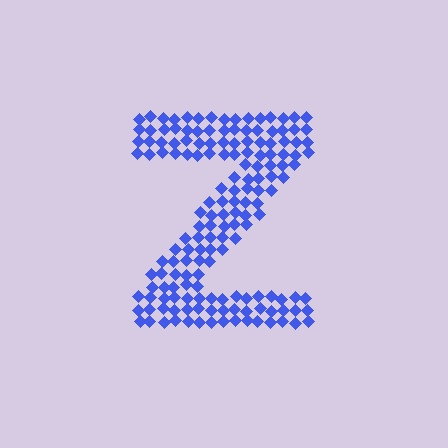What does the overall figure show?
The overall figure shows the letter Z.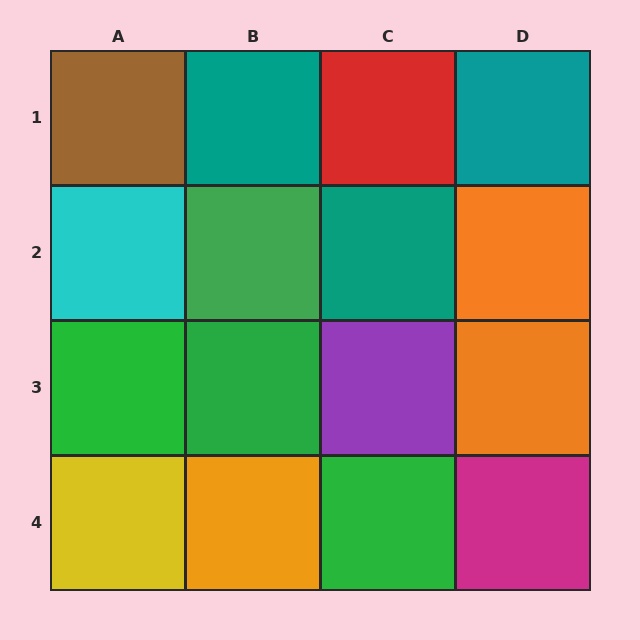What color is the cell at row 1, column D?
Teal.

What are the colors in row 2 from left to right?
Cyan, green, teal, orange.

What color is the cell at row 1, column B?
Teal.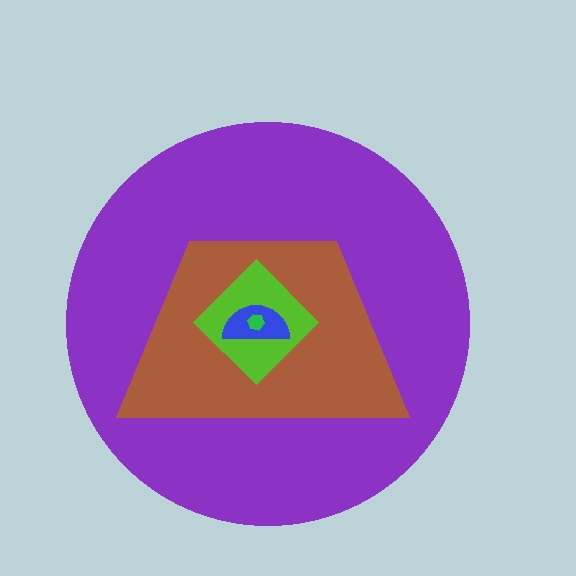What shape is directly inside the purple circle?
The brown trapezoid.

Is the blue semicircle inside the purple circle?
Yes.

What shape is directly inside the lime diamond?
The blue semicircle.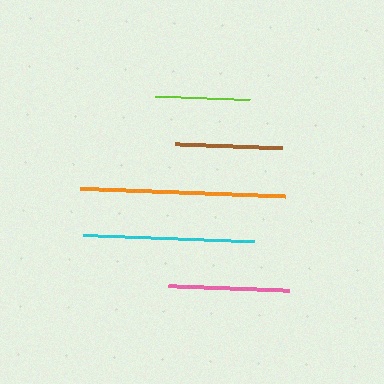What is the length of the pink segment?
The pink segment is approximately 121 pixels long.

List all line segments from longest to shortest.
From longest to shortest: orange, cyan, pink, brown, lime.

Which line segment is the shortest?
The lime line is the shortest at approximately 95 pixels.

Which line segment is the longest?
The orange line is the longest at approximately 206 pixels.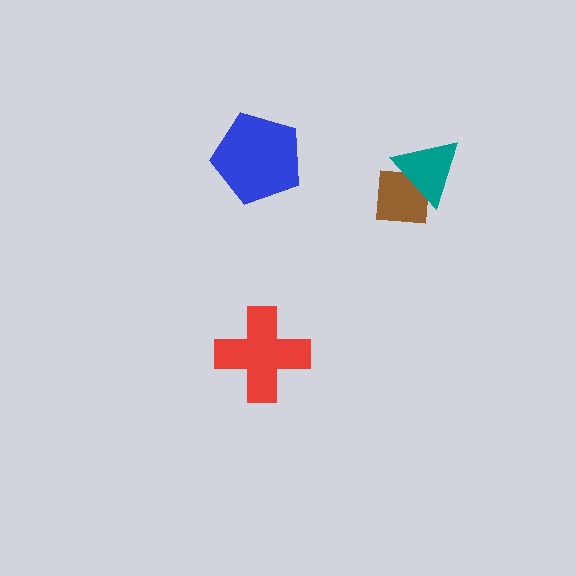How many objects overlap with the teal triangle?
1 object overlaps with the teal triangle.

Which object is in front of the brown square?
The teal triangle is in front of the brown square.